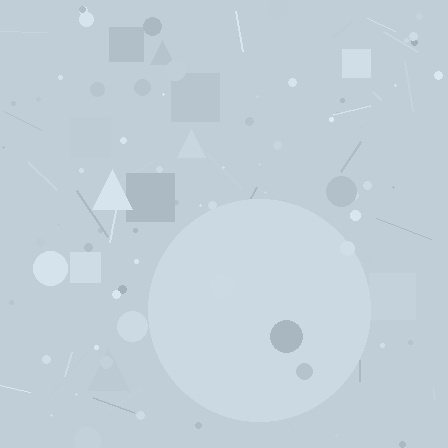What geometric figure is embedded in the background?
A circle is embedded in the background.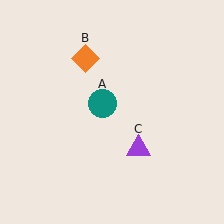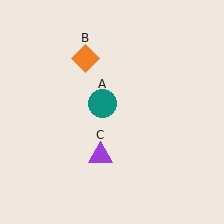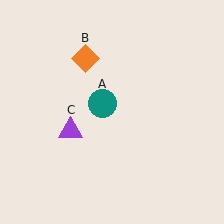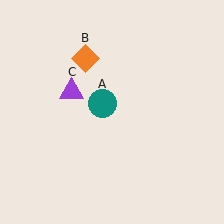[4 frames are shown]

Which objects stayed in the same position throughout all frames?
Teal circle (object A) and orange diamond (object B) remained stationary.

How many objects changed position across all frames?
1 object changed position: purple triangle (object C).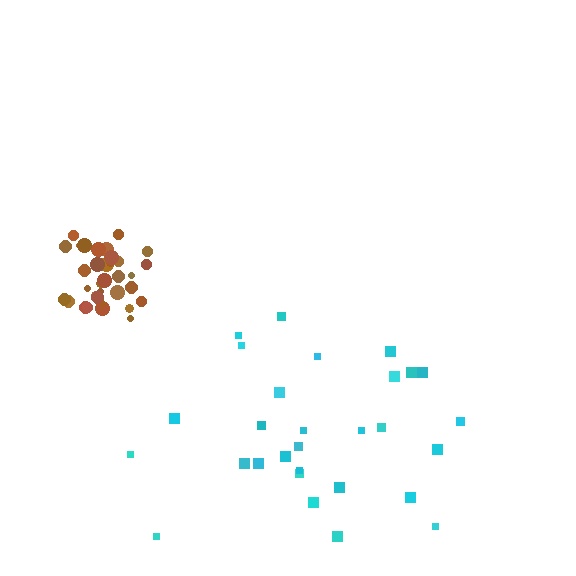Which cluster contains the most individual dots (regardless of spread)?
Brown (35).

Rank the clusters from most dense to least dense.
brown, cyan.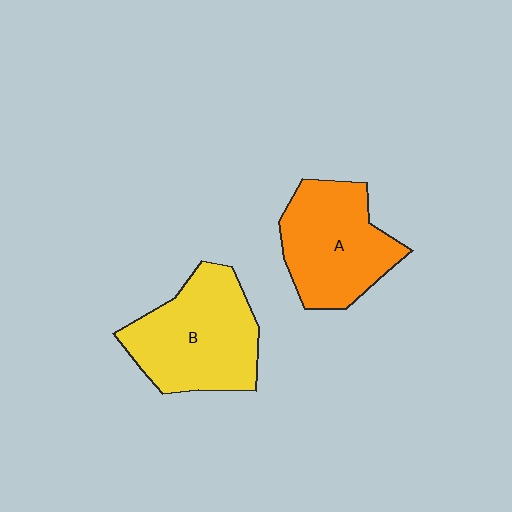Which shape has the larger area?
Shape B (yellow).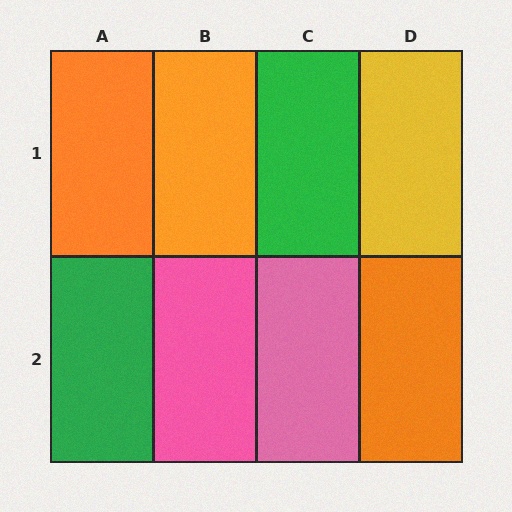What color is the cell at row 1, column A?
Orange.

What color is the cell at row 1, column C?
Green.